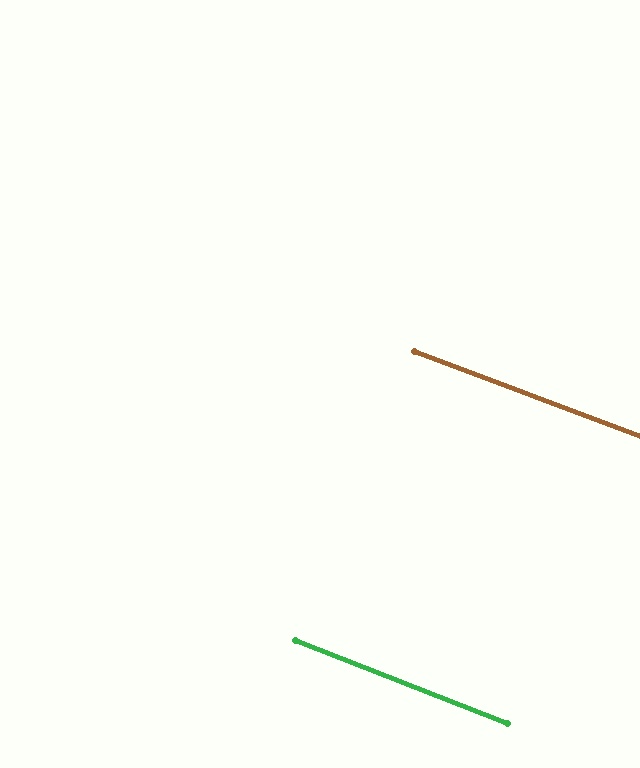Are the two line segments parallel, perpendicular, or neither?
Parallel — their directions differ by only 1.0°.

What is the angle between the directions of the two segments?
Approximately 1 degree.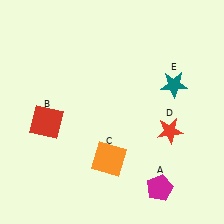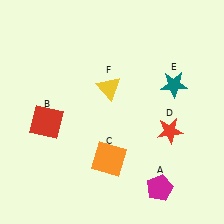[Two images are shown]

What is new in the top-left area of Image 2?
A yellow triangle (F) was added in the top-left area of Image 2.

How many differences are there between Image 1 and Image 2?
There is 1 difference between the two images.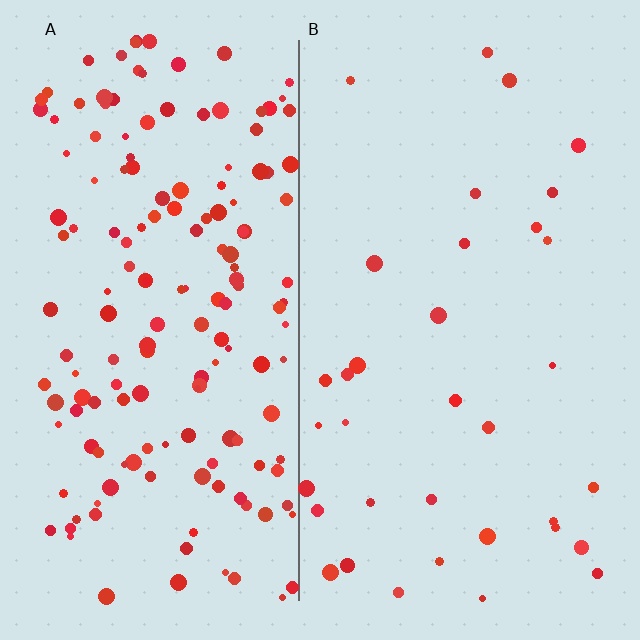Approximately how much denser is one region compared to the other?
Approximately 4.7× — region A over region B.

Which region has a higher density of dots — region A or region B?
A (the left).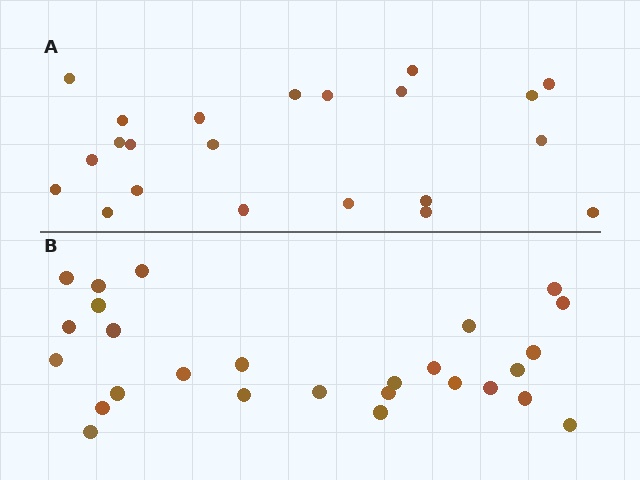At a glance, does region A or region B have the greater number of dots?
Region B (the bottom region) has more dots.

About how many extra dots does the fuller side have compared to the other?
Region B has about 5 more dots than region A.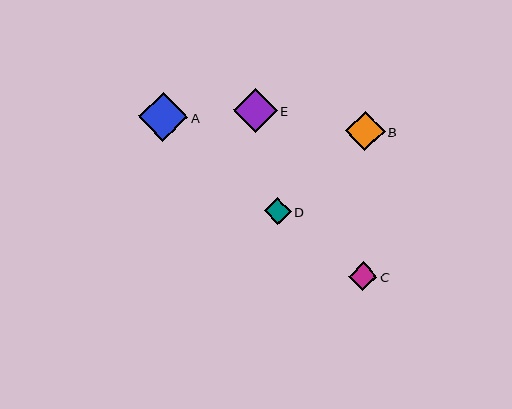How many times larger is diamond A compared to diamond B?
Diamond A is approximately 1.3 times the size of diamond B.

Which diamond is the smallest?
Diamond D is the smallest with a size of approximately 27 pixels.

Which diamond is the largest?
Diamond A is the largest with a size of approximately 49 pixels.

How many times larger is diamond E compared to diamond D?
Diamond E is approximately 1.6 times the size of diamond D.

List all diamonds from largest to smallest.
From largest to smallest: A, E, B, C, D.